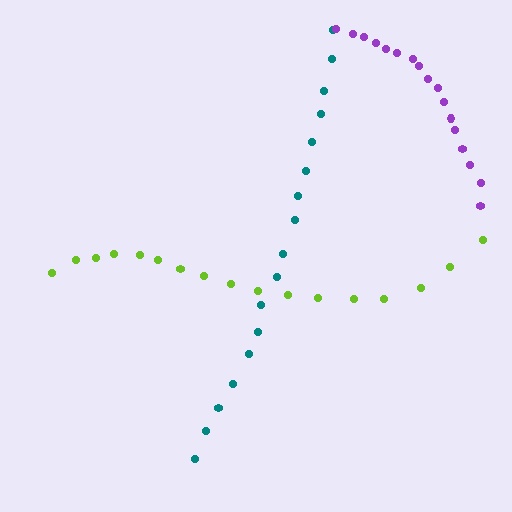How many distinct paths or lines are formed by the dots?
There are 3 distinct paths.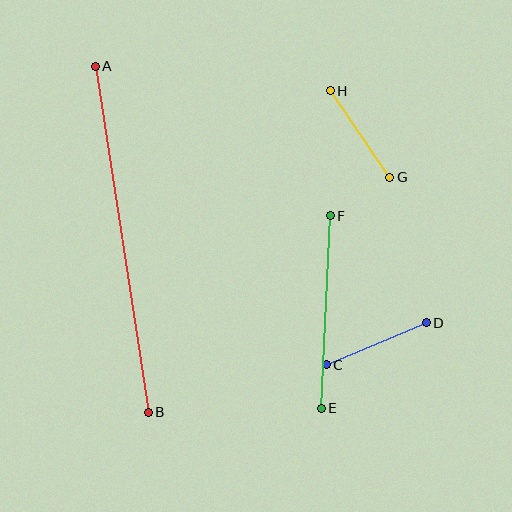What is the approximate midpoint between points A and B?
The midpoint is at approximately (122, 239) pixels.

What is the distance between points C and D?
The distance is approximately 108 pixels.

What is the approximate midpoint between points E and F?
The midpoint is at approximately (326, 312) pixels.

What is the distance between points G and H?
The distance is approximately 105 pixels.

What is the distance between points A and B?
The distance is approximately 350 pixels.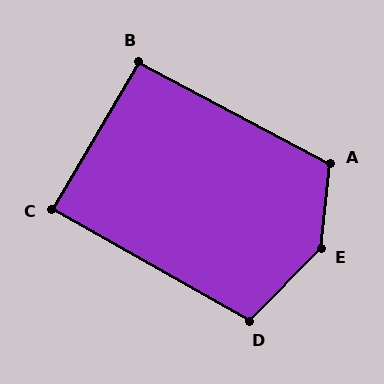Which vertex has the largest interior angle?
E, at approximately 141 degrees.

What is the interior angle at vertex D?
Approximately 105 degrees (obtuse).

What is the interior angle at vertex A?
Approximately 112 degrees (obtuse).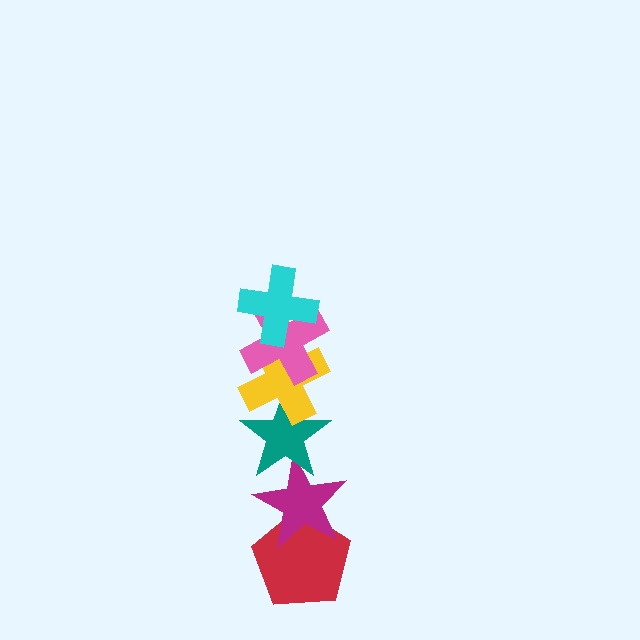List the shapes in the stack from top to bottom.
From top to bottom: the cyan cross, the pink cross, the yellow cross, the teal star, the magenta star, the red pentagon.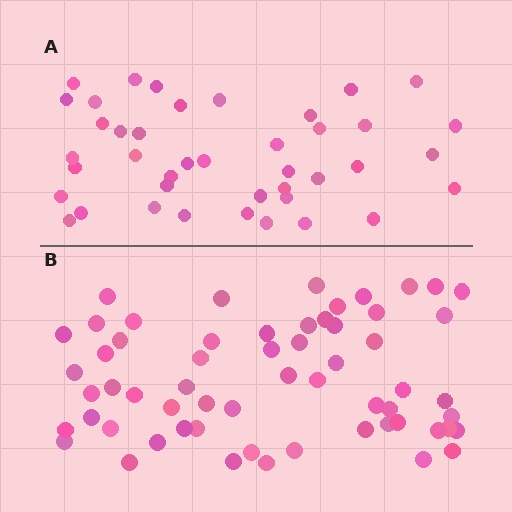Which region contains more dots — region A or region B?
Region B (the bottom region) has more dots.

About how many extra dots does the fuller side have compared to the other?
Region B has approximately 20 more dots than region A.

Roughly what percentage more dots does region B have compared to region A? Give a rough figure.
About 45% more.